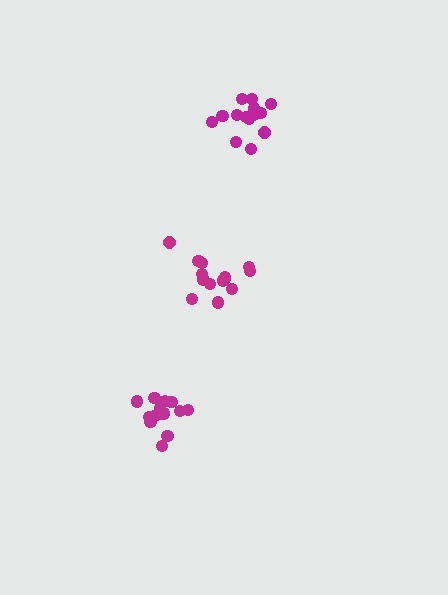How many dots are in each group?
Group 1: 14 dots, Group 2: 16 dots, Group 3: 14 dots (44 total).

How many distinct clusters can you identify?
There are 3 distinct clusters.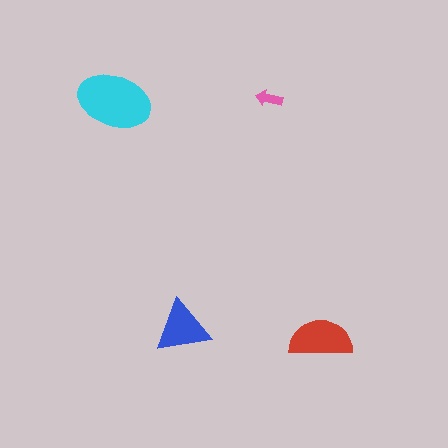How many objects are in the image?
There are 4 objects in the image.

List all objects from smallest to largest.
The pink arrow, the blue triangle, the red semicircle, the cyan ellipse.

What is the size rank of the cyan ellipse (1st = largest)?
1st.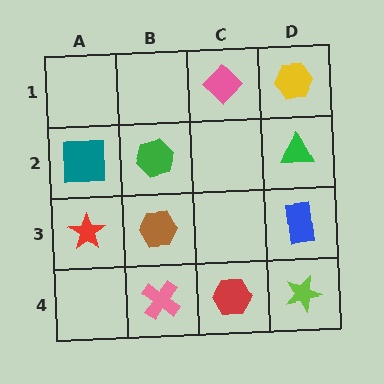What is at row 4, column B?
A pink cross.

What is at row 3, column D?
A blue rectangle.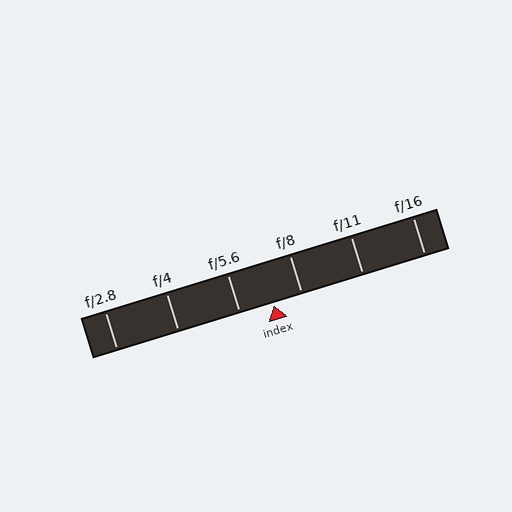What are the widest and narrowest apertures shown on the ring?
The widest aperture shown is f/2.8 and the narrowest is f/16.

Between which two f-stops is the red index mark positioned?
The index mark is between f/5.6 and f/8.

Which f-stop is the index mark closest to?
The index mark is closest to f/8.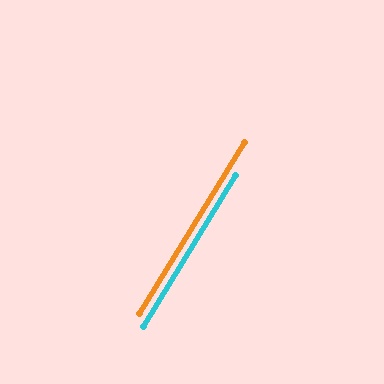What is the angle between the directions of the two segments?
Approximately 0 degrees.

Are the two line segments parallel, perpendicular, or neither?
Parallel — their directions differ by only 0.1°.